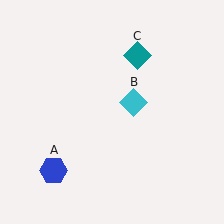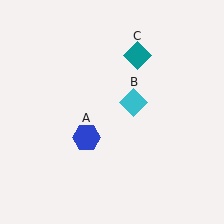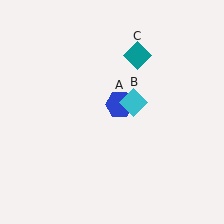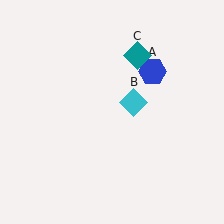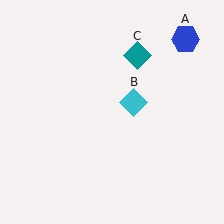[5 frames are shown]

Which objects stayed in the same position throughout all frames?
Cyan diamond (object B) and teal diamond (object C) remained stationary.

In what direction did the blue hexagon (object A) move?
The blue hexagon (object A) moved up and to the right.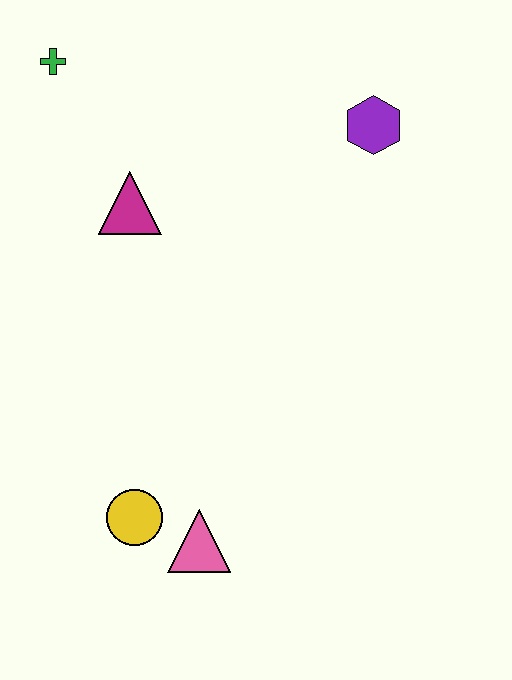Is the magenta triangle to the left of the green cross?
No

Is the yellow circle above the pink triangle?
Yes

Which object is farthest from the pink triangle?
The green cross is farthest from the pink triangle.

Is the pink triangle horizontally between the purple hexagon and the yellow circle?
Yes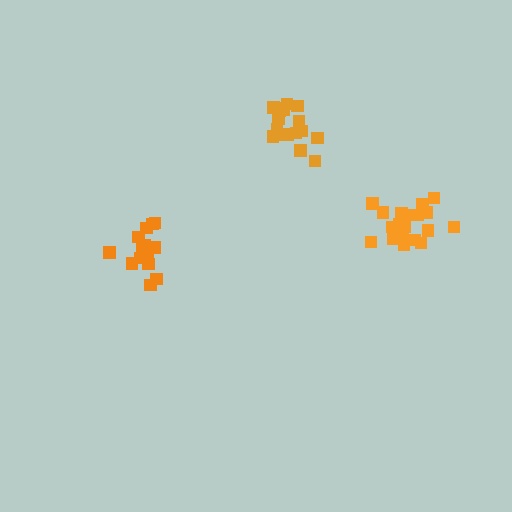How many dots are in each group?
Group 1: 20 dots, Group 2: 18 dots, Group 3: 14 dots (52 total).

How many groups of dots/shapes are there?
There are 3 groups.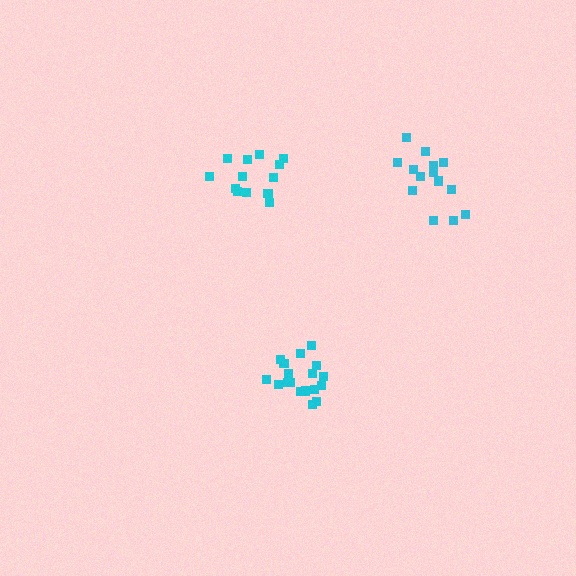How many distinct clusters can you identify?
There are 3 distinct clusters.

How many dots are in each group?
Group 1: 19 dots, Group 2: 14 dots, Group 3: 14 dots (47 total).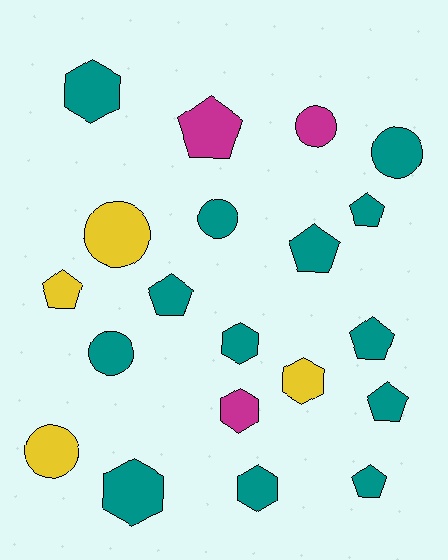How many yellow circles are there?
There are 2 yellow circles.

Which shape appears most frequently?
Pentagon, with 8 objects.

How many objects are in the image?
There are 20 objects.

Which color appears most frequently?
Teal, with 13 objects.